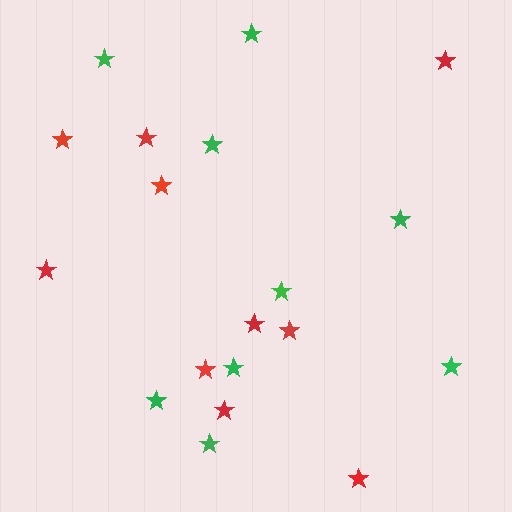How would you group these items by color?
There are 2 groups: one group of green stars (9) and one group of red stars (10).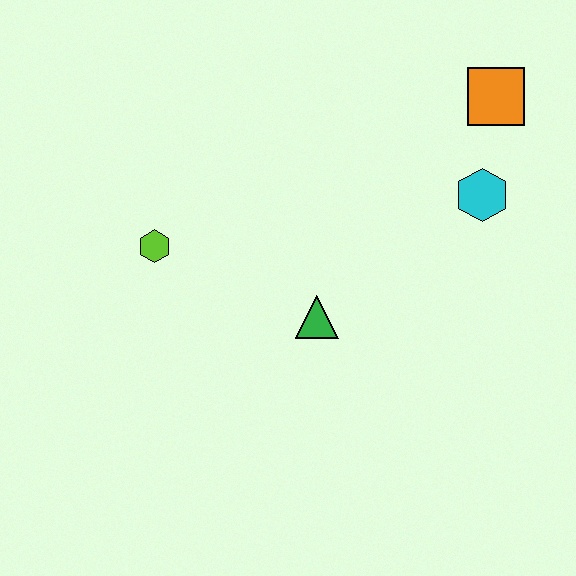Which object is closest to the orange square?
The cyan hexagon is closest to the orange square.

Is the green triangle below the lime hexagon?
Yes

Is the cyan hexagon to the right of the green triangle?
Yes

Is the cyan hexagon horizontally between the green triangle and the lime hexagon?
No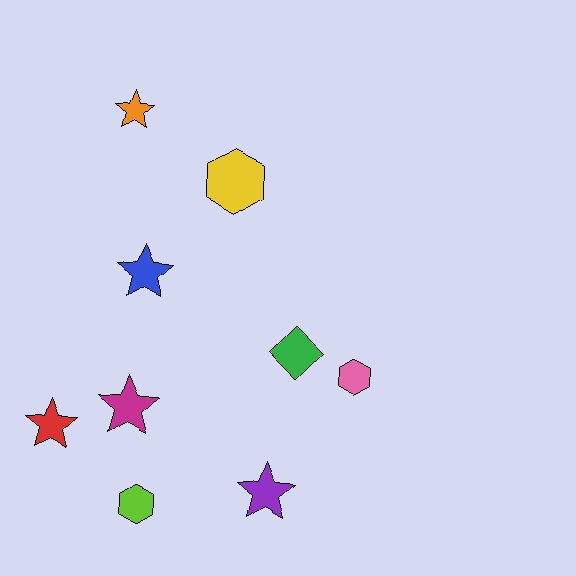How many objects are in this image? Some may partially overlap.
There are 9 objects.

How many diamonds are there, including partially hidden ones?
There is 1 diamond.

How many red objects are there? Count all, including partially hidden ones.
There is 1 red object.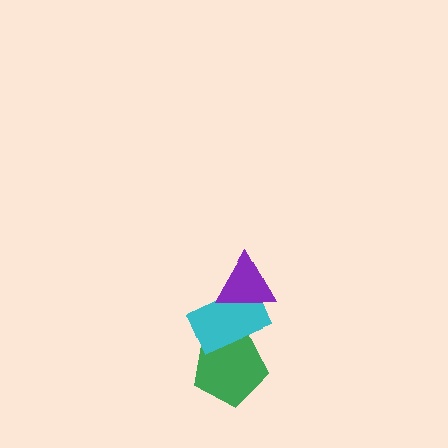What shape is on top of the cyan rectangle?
The purple triangle is on top of the cyan rectangle.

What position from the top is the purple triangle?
The purple triangle is 1st from the top.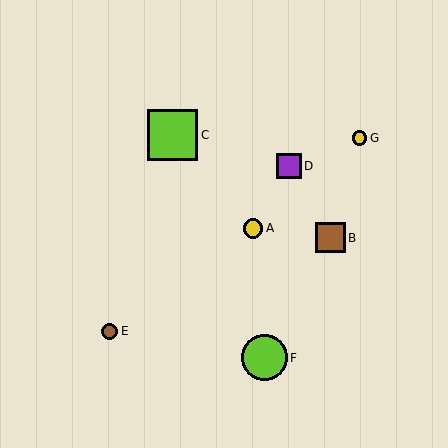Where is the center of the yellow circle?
The center of the yellow circle is at (253, 228).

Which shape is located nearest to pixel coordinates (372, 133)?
The yellow circle (labeled G) at (360, 138) is nearest to that location.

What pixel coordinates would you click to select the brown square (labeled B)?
Click at (330, 238) to select the brown square B.